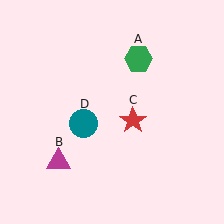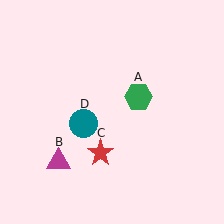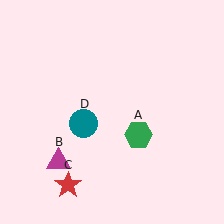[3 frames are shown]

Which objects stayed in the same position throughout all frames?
Magenta triangle (object B) and teal circle (object D) remained stationary.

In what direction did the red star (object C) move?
The red star (object C) moved down and to the left.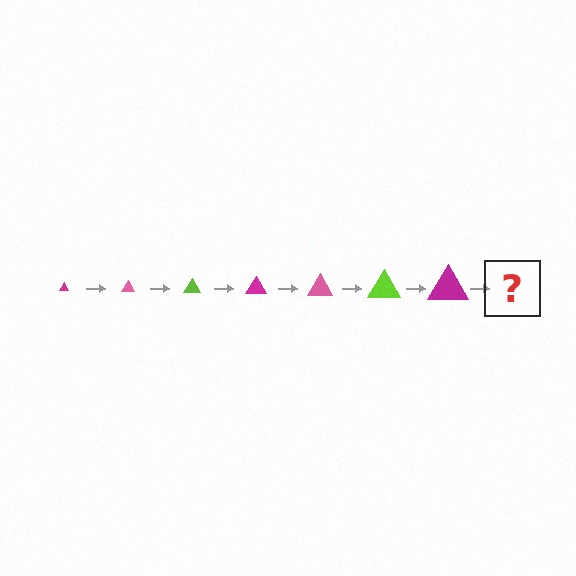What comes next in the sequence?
The next element should be a pink triangle, larger than the previous one.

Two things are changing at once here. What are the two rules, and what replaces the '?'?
The two rules are that the triangle grows larger each step and the color cycles through magenta, pink, and lime. The '?' should be a pink triangle, larger than the previous one.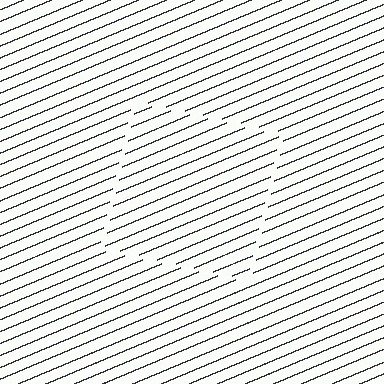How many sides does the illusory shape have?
4 sides — the line-ends trace a square.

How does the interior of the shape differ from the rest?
The interior of the shape contains the same grating, shifted by half a period — the contour is defined by the phase discontinuity where line-ends from the inner and outer gratings abut.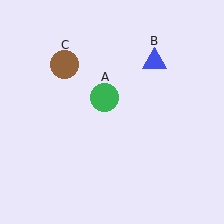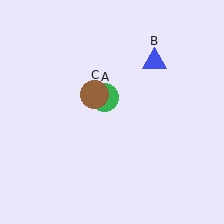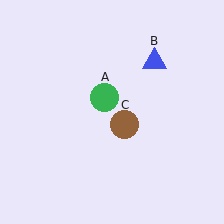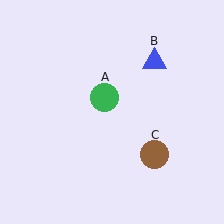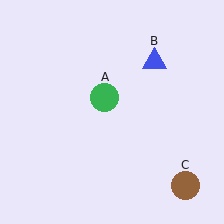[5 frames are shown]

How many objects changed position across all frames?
1 object changed position: brown circle (object C).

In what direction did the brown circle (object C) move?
The brown circle (object C) moved down and to the right.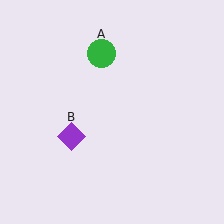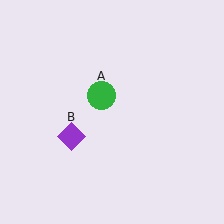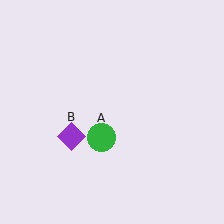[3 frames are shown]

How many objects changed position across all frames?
1 object changed position: green circle (object A).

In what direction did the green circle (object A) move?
The green circle (object A) moved down.